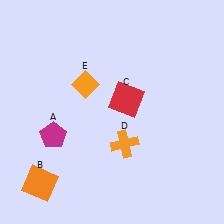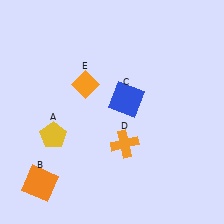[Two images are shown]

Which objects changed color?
A changed from magenta to yellow. C changed from red to blue.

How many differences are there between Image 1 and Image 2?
There are 2 differences between the two images.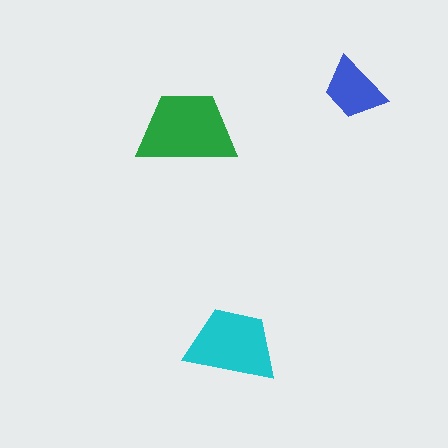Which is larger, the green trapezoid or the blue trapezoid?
The green one.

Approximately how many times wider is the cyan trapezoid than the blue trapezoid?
About 1.5 times wider.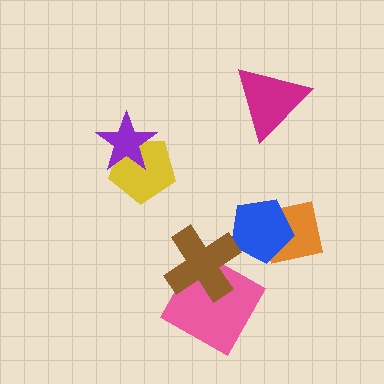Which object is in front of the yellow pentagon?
The purple star is in front of the yellow pentagon.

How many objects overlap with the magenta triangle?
0 objects overlap with the magenta triangle.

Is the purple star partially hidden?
No, no other shape covers it.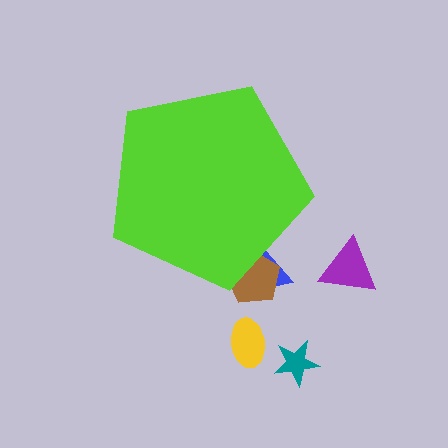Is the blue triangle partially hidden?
Yes, the blue triangle is partially hidden behind the lime pentagon.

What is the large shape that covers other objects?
A lime pentagon.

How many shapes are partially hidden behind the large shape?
2 shapes are partially hidden.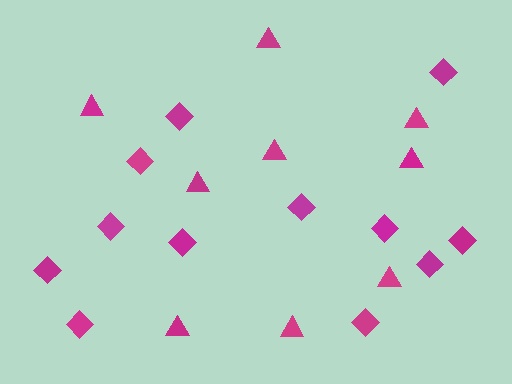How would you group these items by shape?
There are 2 groups: one group of triangles (9) and one group of diamonds (12).